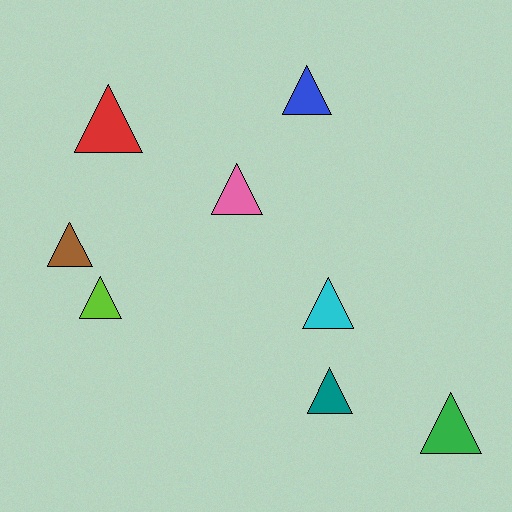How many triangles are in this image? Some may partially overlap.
There are 8 triangles.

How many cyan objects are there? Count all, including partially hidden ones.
There is 1 cyan object.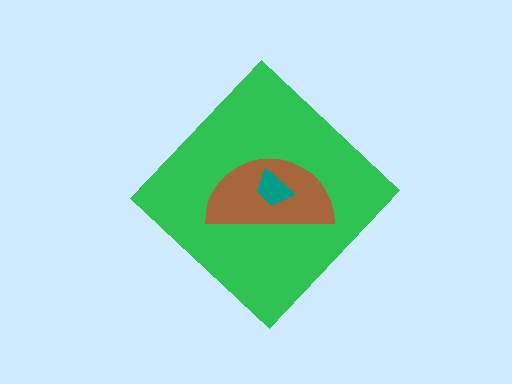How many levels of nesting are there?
3.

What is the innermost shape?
The teal trapezoid.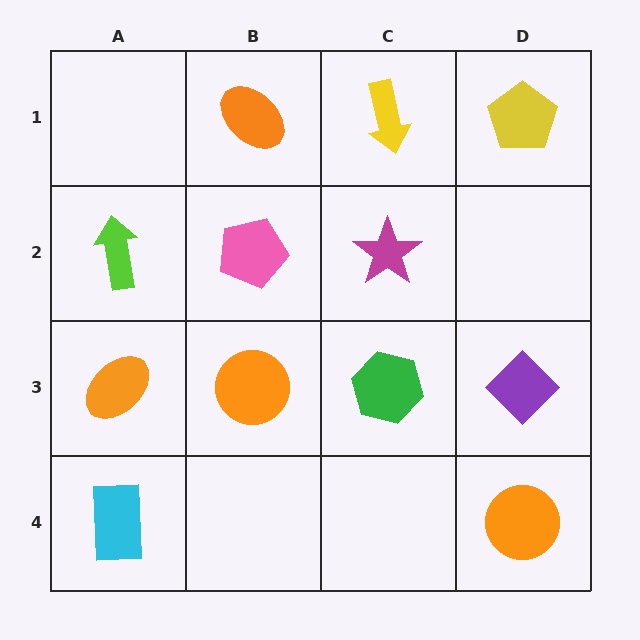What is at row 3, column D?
A purple diamond.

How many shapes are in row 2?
3 shapes.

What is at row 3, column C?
A green hexagon.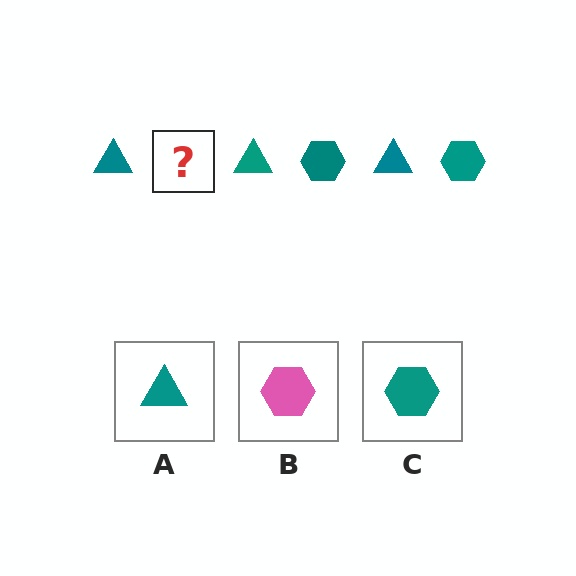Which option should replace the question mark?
Option C.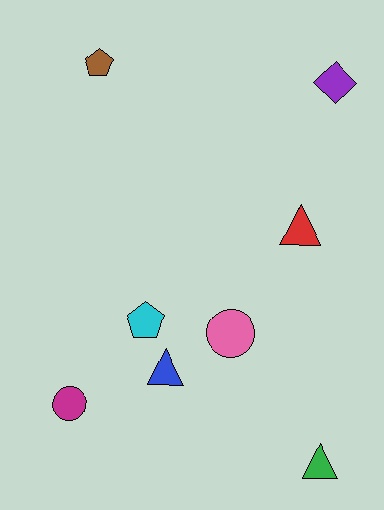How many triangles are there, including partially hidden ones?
There are 3 triangles.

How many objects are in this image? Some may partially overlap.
There are 8 objects.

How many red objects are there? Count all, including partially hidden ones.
There is 1 red object.